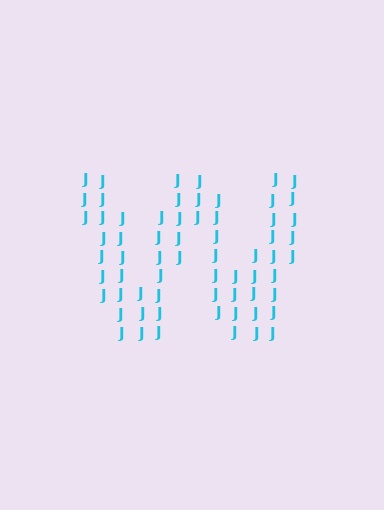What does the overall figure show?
The overall figure shows the letter W.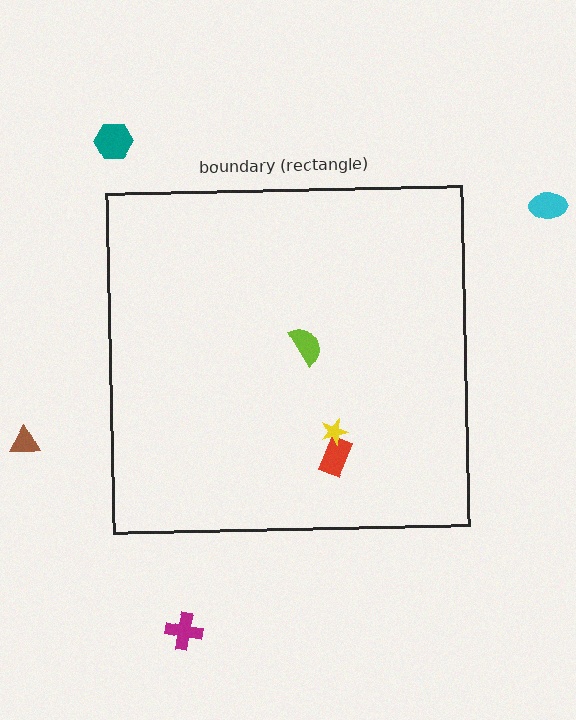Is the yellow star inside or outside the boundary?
Inside.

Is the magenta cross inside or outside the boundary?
Outside.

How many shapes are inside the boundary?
3 inside, 4 outside.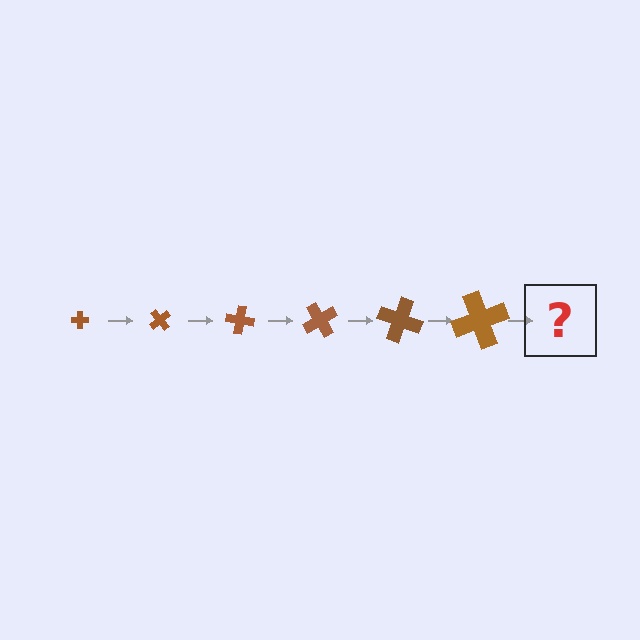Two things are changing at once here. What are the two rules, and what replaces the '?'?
The two rules are that the cross grows larger each step and it rotates 50 degrees each step. The '?' should be a cross, larger than the previous one and rotated 300 degrees from the start.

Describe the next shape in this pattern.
It should be a cross, larger than the previous one and rotated 300 degrees from the start.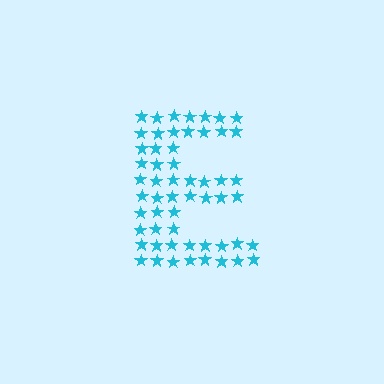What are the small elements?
The small elements are stars.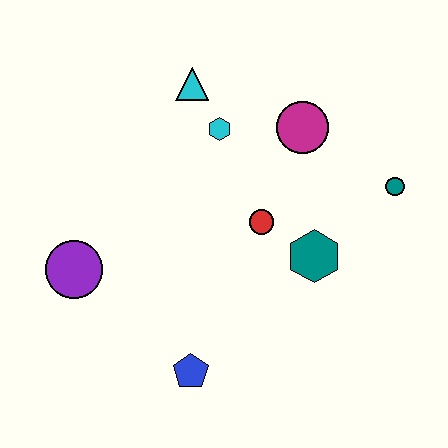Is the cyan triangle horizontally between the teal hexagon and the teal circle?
No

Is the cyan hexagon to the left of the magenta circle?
Yes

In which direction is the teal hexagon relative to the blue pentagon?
The teal hexagon is to the right of the blue pentagon.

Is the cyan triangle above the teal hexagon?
Yes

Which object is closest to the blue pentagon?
The purple circle is closest to the blue pentagon.